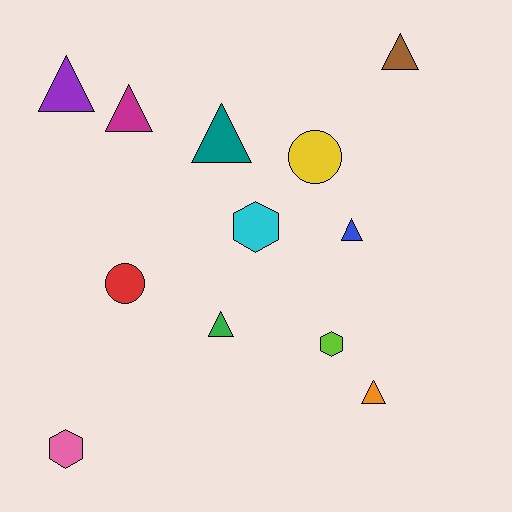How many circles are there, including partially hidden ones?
There are 2 circles.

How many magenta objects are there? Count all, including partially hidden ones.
There is 1 magenta object.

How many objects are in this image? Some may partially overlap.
There are 12 objects.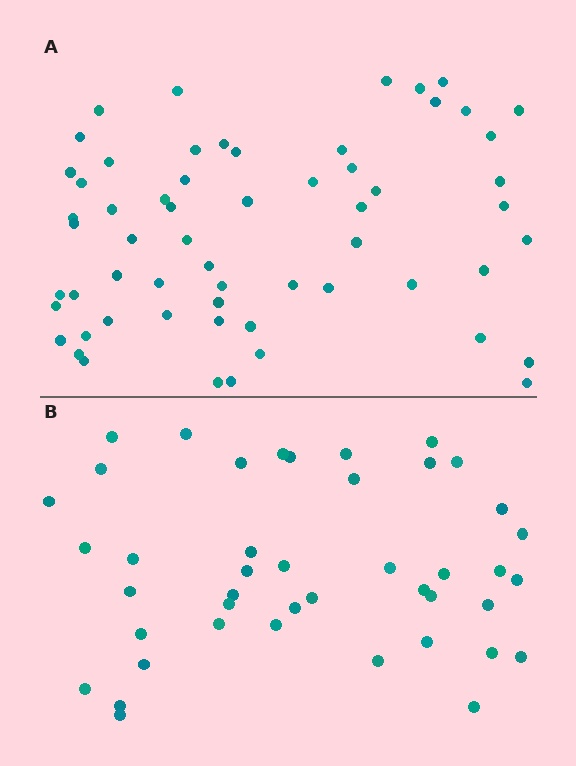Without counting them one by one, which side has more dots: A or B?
Region A (the top region) has more dots.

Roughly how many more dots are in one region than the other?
Region A has approximately 15 more dots than region B.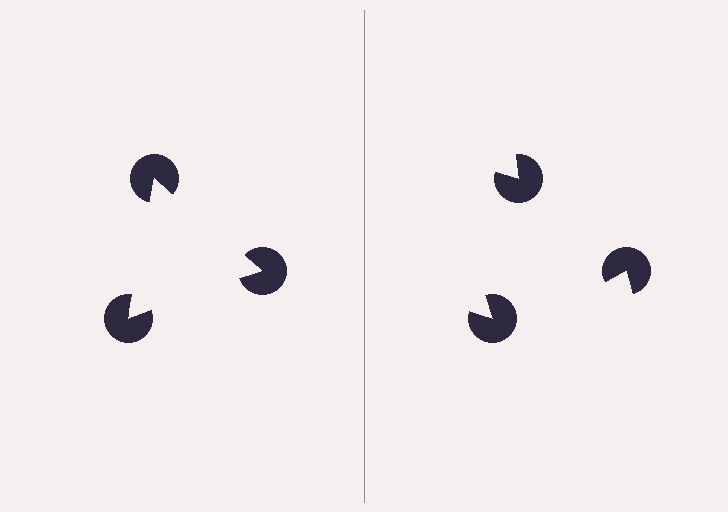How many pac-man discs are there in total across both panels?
6 — 3 on each side.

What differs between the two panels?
The pac-man discs are positioned identically on both sides; only the wedge orientations differ. On the left they align to a triangle; on the right they are misaligned.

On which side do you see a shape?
An illusory triangle appears on the left side. On the right side the wedge cuts are rotated, so no coherent shape forms.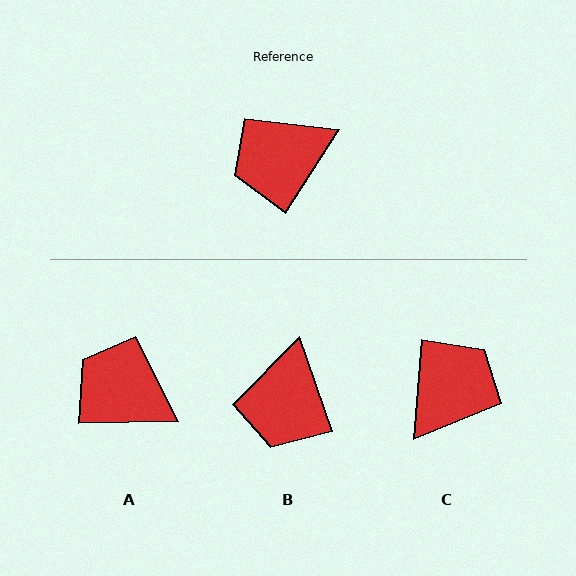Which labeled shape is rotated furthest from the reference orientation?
C, about 152 degrees away.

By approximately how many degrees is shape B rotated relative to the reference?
Approximately 52 degrees counter-clockwise.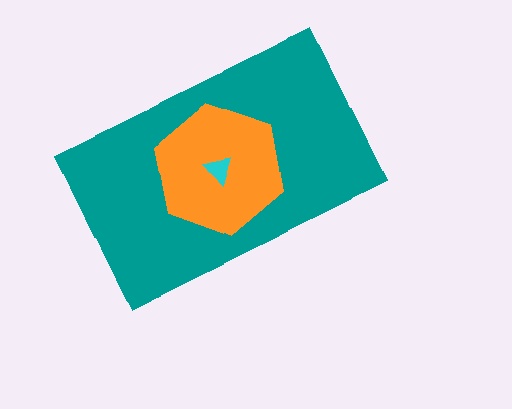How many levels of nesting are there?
3.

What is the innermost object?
The cyan triangle.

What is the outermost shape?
The teal rectangle.